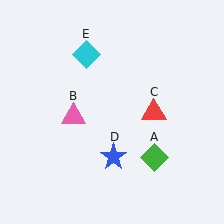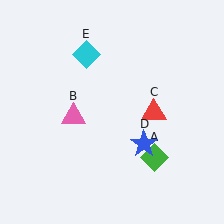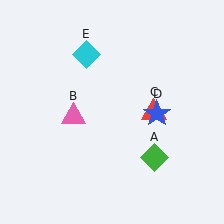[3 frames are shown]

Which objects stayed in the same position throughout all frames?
Green diamond (object A) and pink triangle (object B) and red triangle (object C) and cyan diamond (object E) remained stationary.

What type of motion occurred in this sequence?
The blue star (object D) rotated counterclockwise around the center of the scene.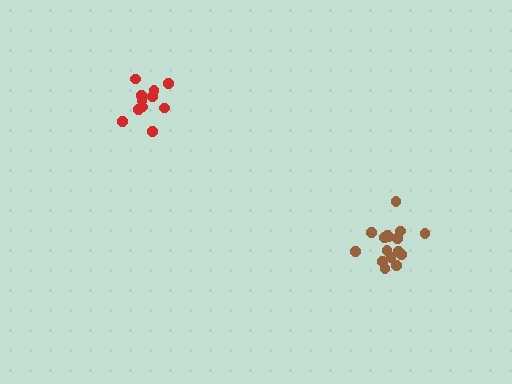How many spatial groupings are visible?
There are 2 spatial groupings.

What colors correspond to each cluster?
The clusters are colored: red, brown.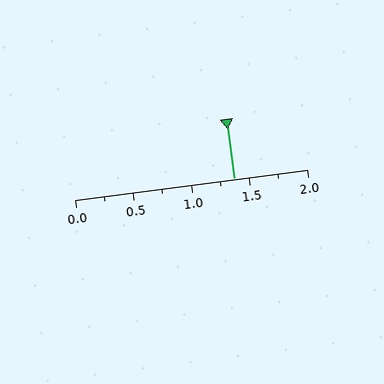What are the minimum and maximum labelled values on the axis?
The axis runs from 0.0 to 2.0.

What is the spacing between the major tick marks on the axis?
The major ticks are spaced 0.5 apart.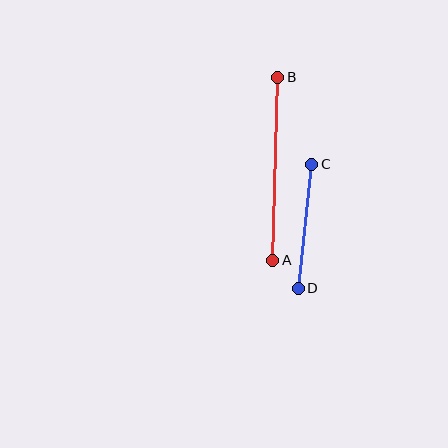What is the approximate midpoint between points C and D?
The midpoint is at approximately (305, 226) pixels.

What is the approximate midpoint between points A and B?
The midpoint is at approximately (275, 169) pixels.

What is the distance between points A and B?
The distance is approximately 183 pixels.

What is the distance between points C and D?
The distance is approximately 125 pixels.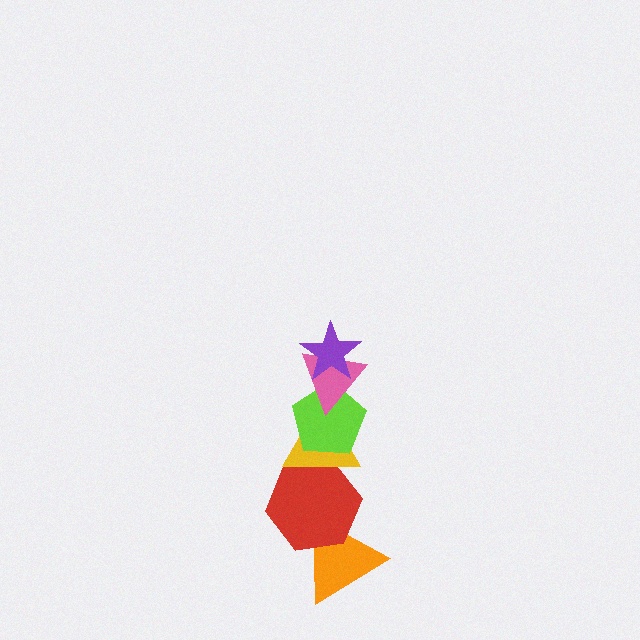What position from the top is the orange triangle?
The orange triangle is 6th from the top.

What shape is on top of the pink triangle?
The purple star is on top of the pink triangle.